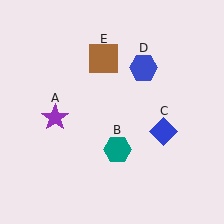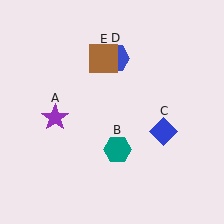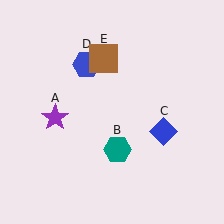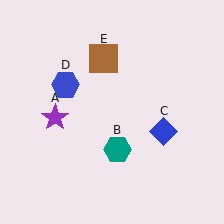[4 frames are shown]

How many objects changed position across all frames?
1 object changed position: blue hexagon (object D).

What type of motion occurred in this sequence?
The blue hexagon (object D) rotated counterclockwise around the center of the scene.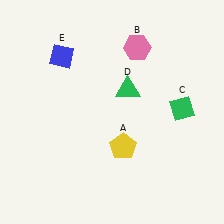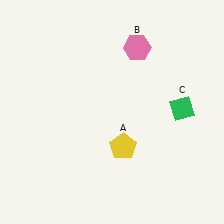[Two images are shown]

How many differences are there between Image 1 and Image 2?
There are 2 differences between the two images.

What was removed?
The blue diamond (E), the green triangle (D) were removed in Image 2.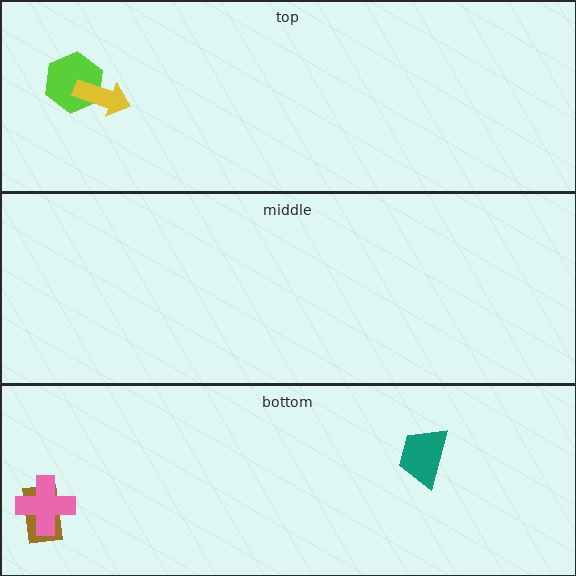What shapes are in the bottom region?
The brown rectangle, the teal trapezoid, the pink cross.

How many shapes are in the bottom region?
3.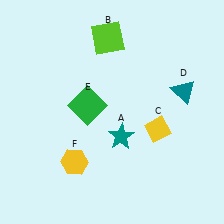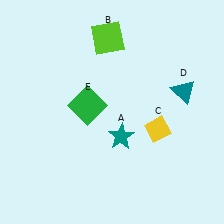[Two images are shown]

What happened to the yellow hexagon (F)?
The yellow hexagon (F) was removed in Image 2. It was in the bottom-left area of Image 1.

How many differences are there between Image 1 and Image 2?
There is 1 difference between the two images.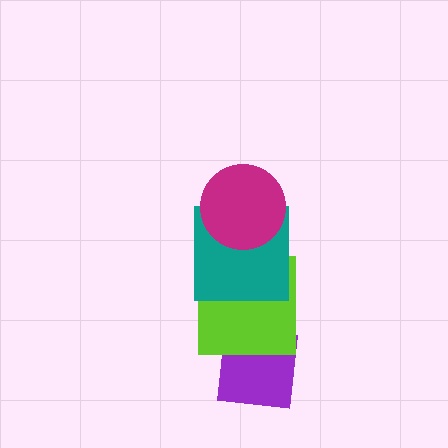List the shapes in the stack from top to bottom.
From top to bottom: the magenta circle, the teal square, the lime square, the purple square.